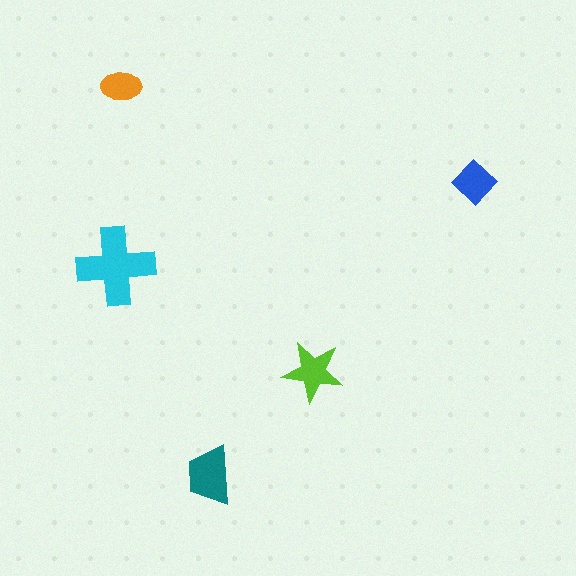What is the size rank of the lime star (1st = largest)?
3rd.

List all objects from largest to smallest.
The cyan cross, the teal trapezoid, the lime star, the blue diamond, the orange ellipse.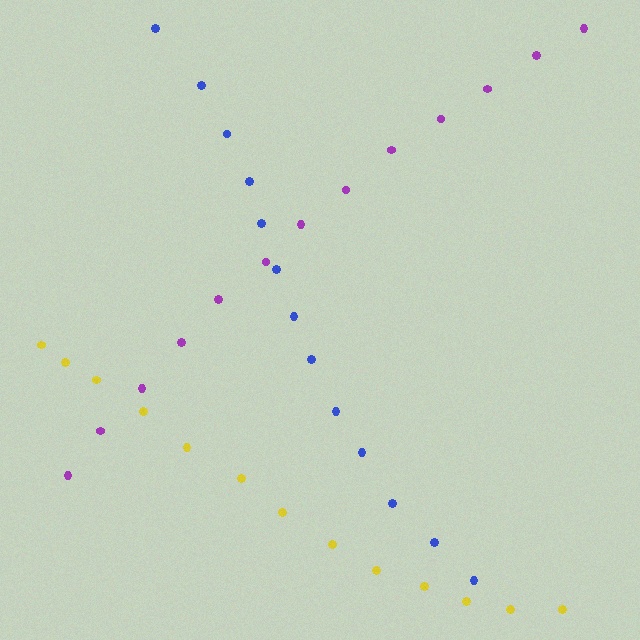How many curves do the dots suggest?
There are 3 distinct paths.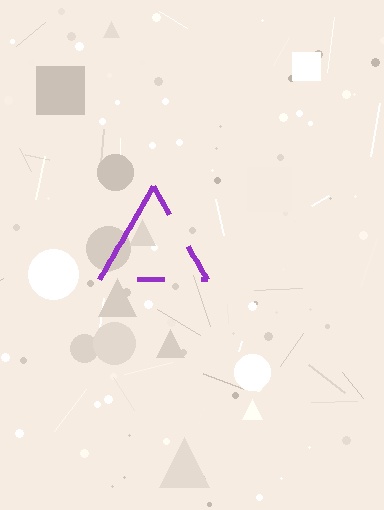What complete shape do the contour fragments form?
The contour fragments form a triangle.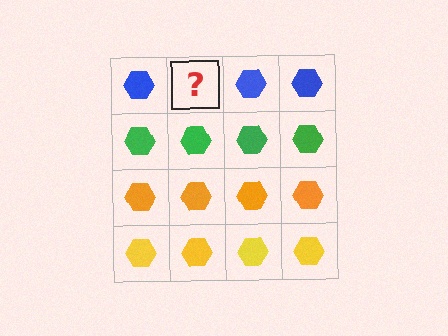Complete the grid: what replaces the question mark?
The question mark should be replaced with a blue hexagon.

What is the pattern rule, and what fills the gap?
The rule is that each row has a consistent color. The gap should be filled with a blue hexagon.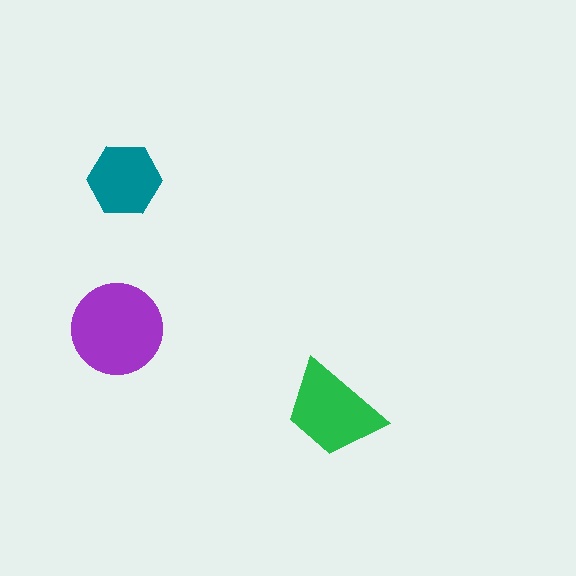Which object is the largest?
The purple circle.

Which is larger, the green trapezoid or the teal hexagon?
The green trapezoid.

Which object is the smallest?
The teal hexagon.